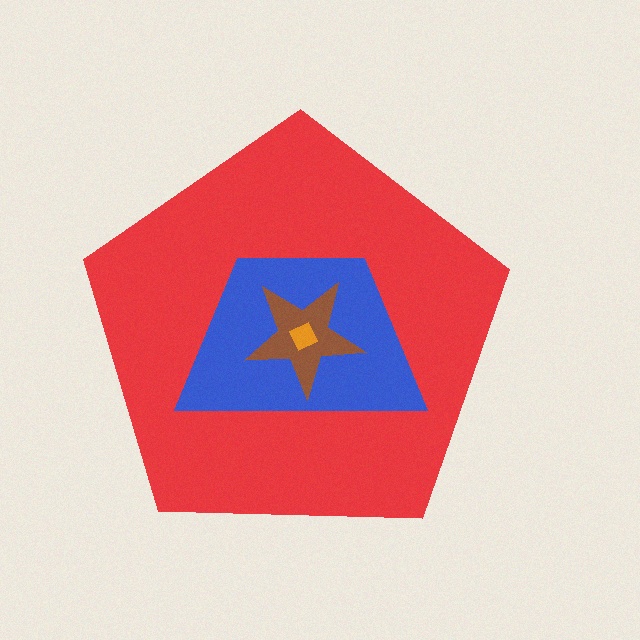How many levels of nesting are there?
4.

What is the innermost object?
The orange square.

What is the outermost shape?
The red pentagon.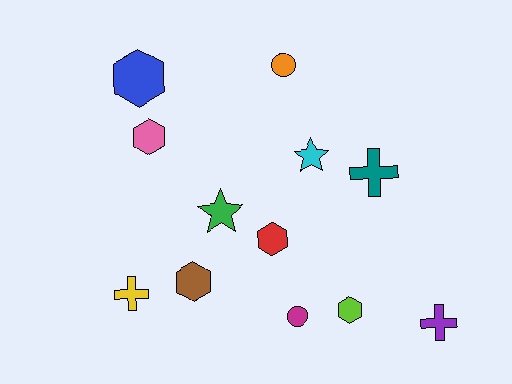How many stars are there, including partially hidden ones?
There are 2 stars.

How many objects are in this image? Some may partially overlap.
There are 12 objects.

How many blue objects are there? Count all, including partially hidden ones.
There is 1 blue object.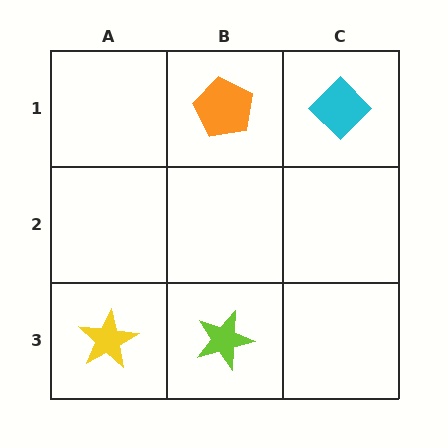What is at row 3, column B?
A lime star.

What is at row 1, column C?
A cyan diamond.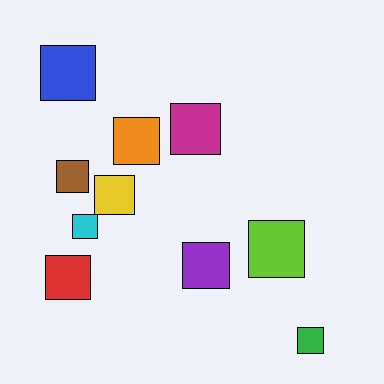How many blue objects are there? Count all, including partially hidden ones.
There is 1 blue object.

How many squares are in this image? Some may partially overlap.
There are 10 squares.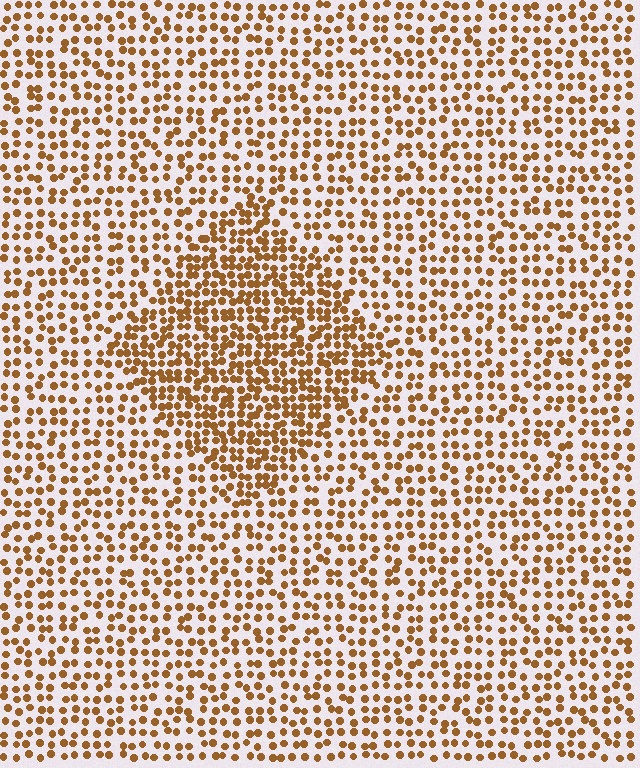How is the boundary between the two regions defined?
The boundary is defined by a change in element density (approximately 1.7x ratio). All elements are the same color, size, and shape.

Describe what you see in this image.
The image contains small brown elements arranged at two different densities. A diamond-shaped region is visible where the elements are more densely packed than the surrounding area.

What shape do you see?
I see a diamond.